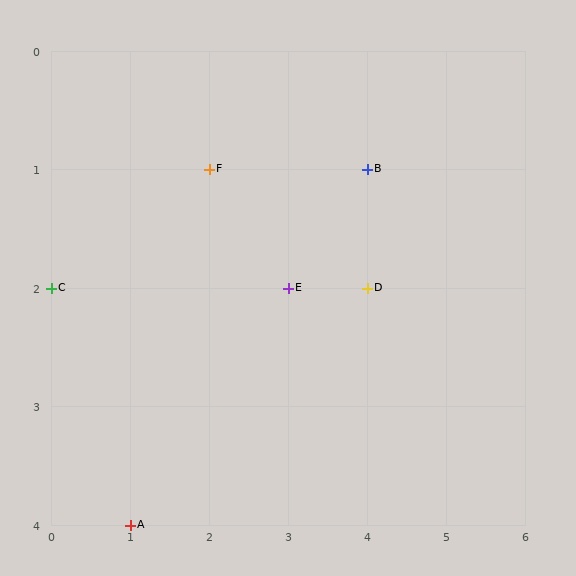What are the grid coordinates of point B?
Point B is at grid coordinates (4, 1).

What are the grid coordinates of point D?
Point D is at grid coordinates (4, 2).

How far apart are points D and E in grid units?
Points D and E are 1 column apart.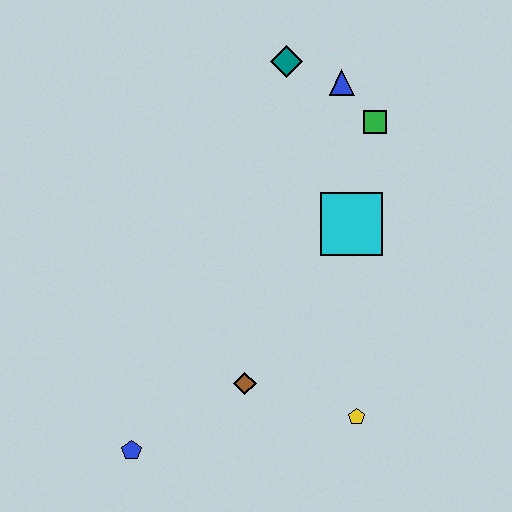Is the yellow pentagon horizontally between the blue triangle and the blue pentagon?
No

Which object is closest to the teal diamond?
The blue triangle is closest to the teal diamond.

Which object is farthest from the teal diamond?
The blue pentagon is farthest from the teal diamond.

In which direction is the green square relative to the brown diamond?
The green square is above the brown diamond.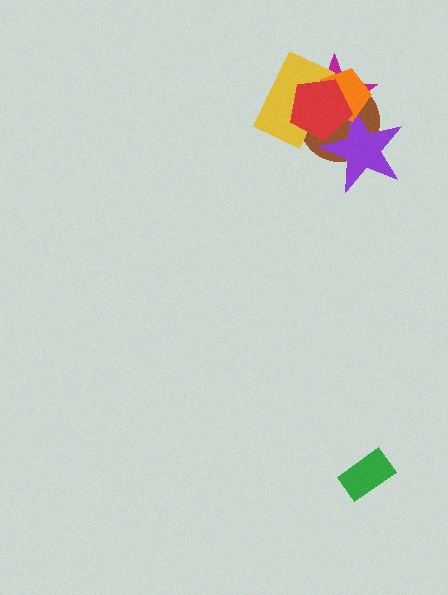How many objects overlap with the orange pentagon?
5 objects overlap with the orange pentagon.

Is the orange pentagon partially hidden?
Yes, it is partially covered by another shape.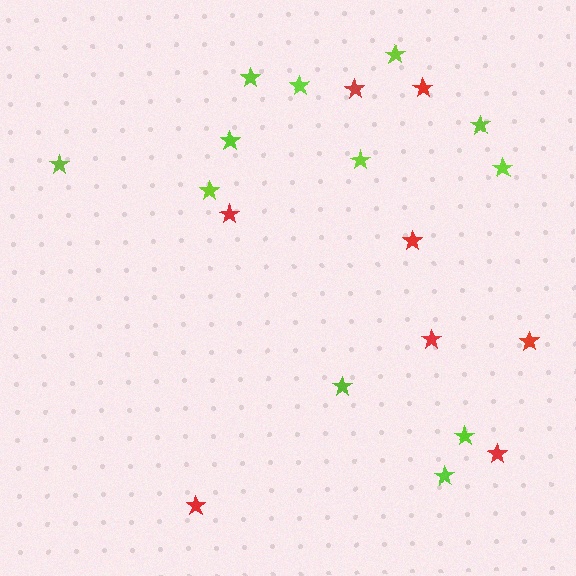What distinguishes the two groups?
There are 2 groups: one group of red stars (8) and one group of lime stars (12).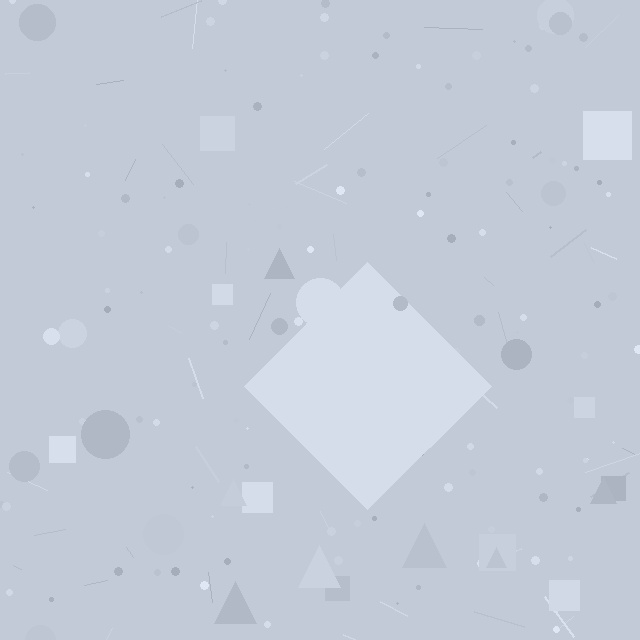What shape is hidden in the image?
A diamond is hidden in the image.